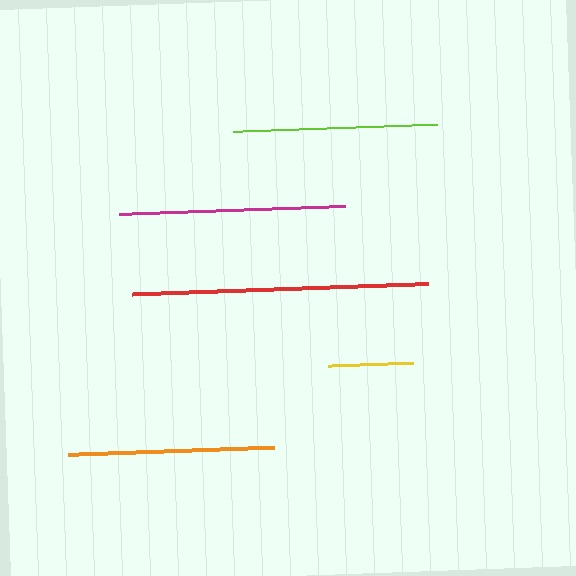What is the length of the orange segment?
The orange segment is approximately 206 pixels long.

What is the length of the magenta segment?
The magenta segment is approximately 225 pixels long.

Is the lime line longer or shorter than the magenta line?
The magenta line is longer than the lime line.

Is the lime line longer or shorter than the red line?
The red line is longer than the lime line.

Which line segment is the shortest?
The yellow line is the shortest at approximately 84 pixels.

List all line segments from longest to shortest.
From longest to shortest: red, magenta, orange, lime, yellow.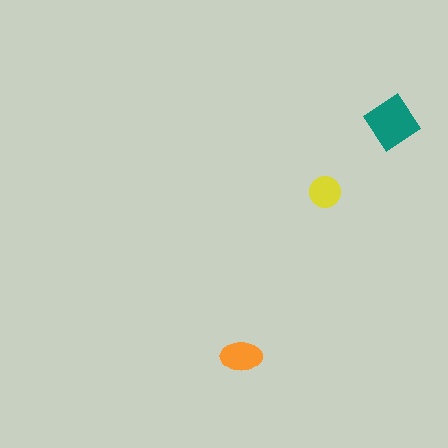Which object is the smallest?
The yellow circle.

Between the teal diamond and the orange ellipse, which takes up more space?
The teal diamond.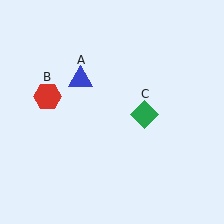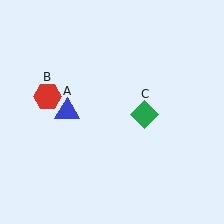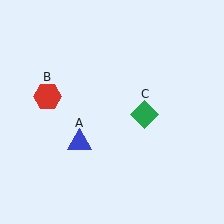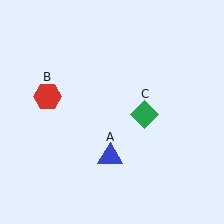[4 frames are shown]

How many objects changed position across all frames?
1 object changed position: blue triangle (object A).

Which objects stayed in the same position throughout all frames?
Red hexagon (object B) and green diamond (object C) remained stationary.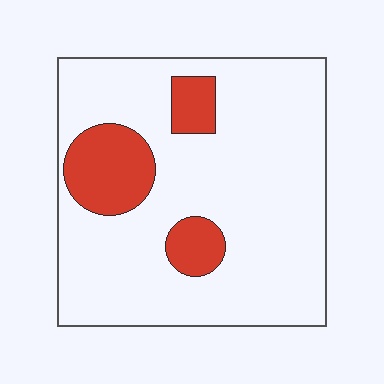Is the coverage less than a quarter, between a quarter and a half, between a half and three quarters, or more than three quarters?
Less than a quarter.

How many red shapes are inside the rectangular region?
3.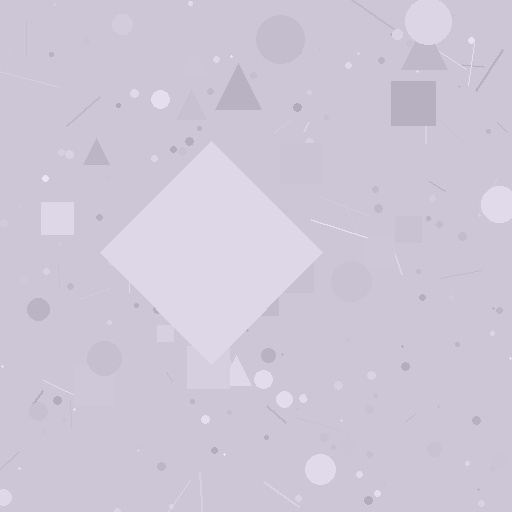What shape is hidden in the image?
A diamond is hidden in the image.